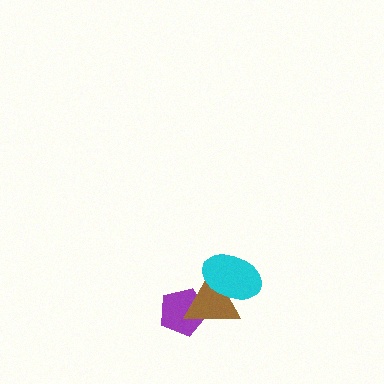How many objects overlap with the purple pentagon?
1 object overlaps with the purple pentagon.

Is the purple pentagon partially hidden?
Yes, it is partially covered by another shape.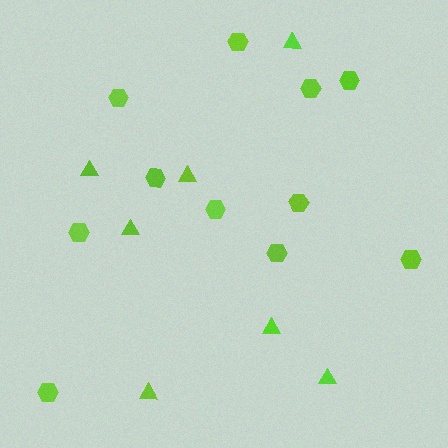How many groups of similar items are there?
There are 2 groups: one group of triangles (7) and one group of hexagons (11).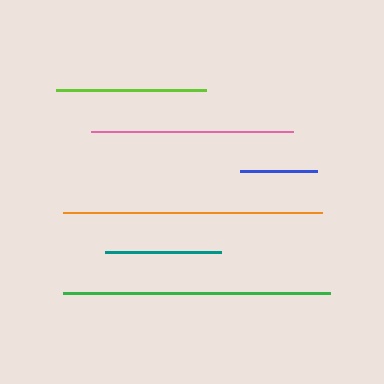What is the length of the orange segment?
The orange segment is approximately 259 pixels long.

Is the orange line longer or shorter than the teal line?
The orange line is longer than the teal line.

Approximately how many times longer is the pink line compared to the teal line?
The pink line is approximately 1.7 times the length of the teal line.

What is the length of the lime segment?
The lime segment is approximately 150 pixels long.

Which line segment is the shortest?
The blue line is the shortest at approximately 77 pixels.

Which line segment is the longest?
The green line is the longest at approximately 267 pixels.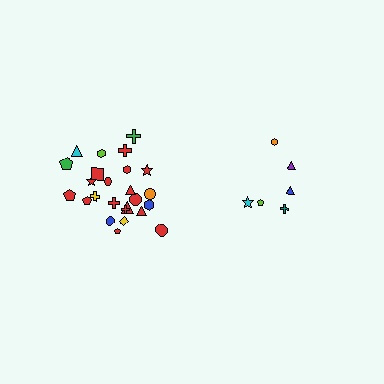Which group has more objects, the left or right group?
The left group.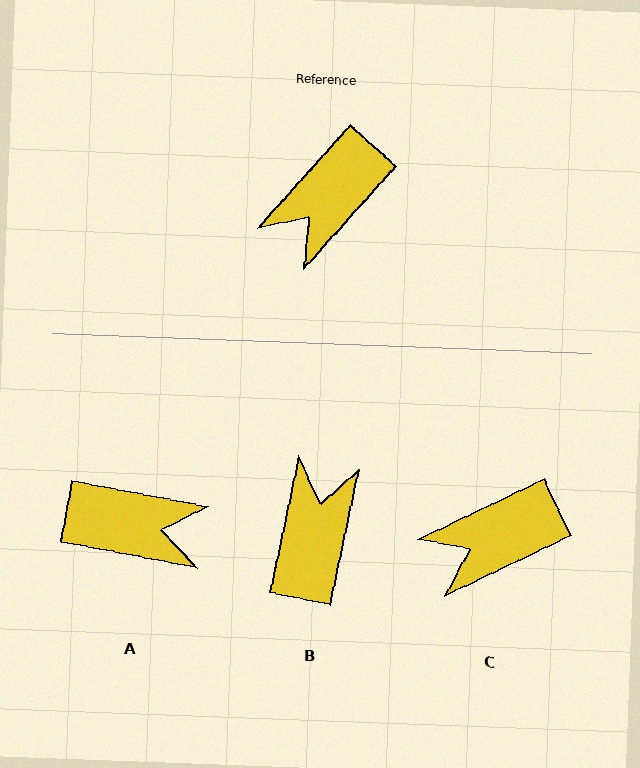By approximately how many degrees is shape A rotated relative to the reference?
Approximately 121 degrees counter-clockwise.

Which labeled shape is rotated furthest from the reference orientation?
B, about 150 degrees away.